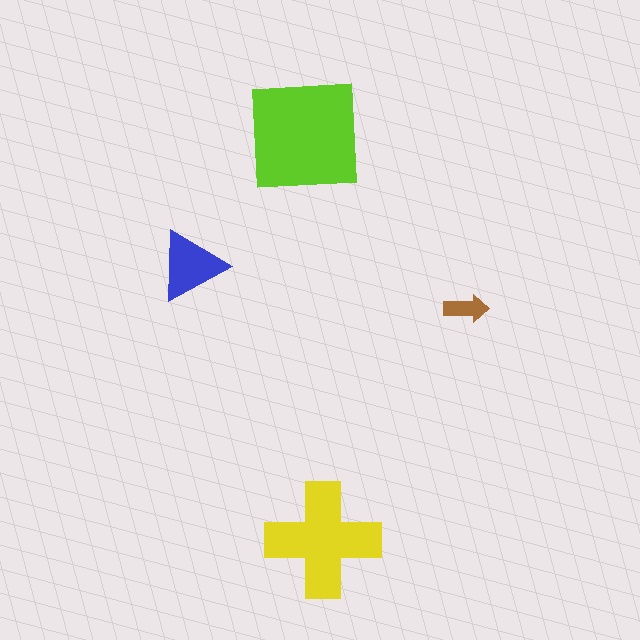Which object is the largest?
The lime square.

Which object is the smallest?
The brown arrow.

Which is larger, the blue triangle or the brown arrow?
The blue triangle.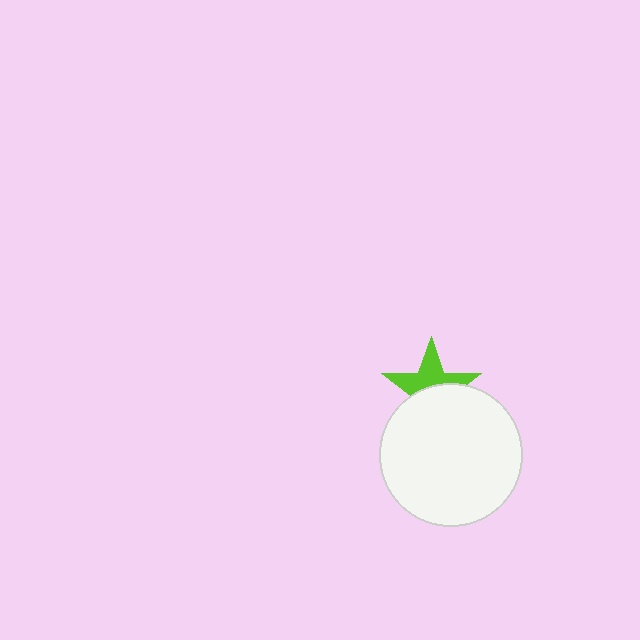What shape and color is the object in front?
The object in front is a white circle.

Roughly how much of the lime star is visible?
About half of it is visible (roughly 49%).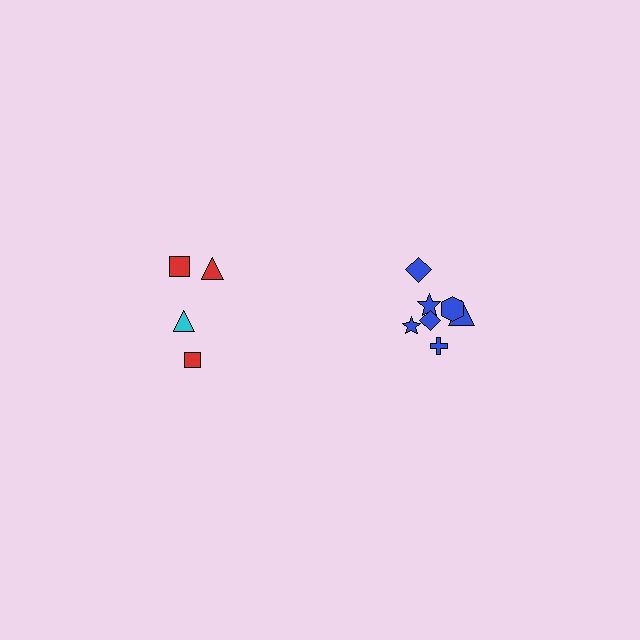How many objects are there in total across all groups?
There are 11 objects.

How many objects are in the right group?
There are 7 objects.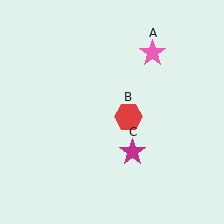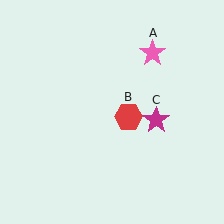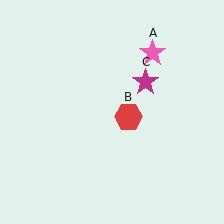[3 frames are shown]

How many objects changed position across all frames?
1 object changed position: magenta star (object C).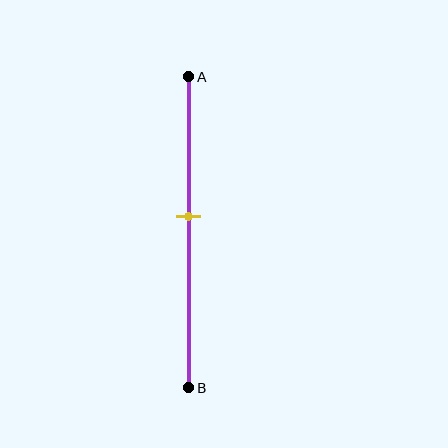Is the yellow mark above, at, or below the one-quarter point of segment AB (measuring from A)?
The yellow mark is below the one-quarter point of segment AB.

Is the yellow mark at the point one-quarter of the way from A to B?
No, the mark is at about 45% from A, not at the 25% one-quarter point.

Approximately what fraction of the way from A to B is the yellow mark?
The yellow mark is approximately 45% of the way from A to B.